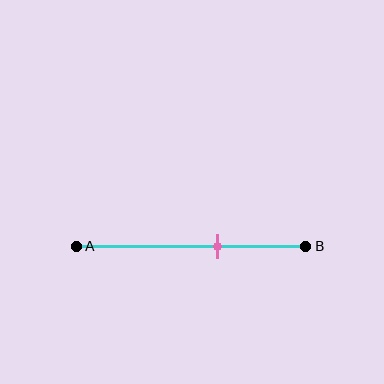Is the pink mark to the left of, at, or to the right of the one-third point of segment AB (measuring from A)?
The pink mark is to the right of the one-third point of segment AB.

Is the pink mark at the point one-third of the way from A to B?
No, the mark is at about 60% from A, not at the 33% one-third point.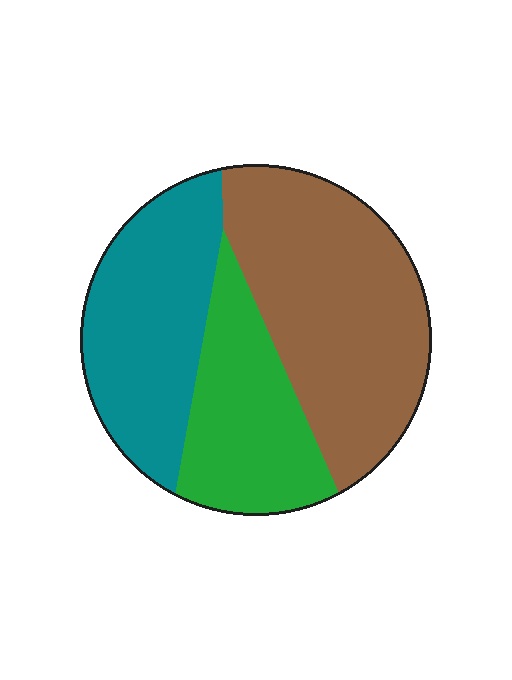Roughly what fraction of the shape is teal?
Teal covers around 30% of the shape.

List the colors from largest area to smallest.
From largest to smallest: brown, teal, green.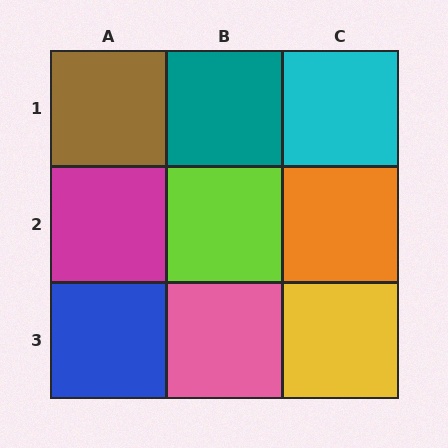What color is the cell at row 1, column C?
Cyan.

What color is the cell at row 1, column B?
Teal.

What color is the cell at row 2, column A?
Magenta.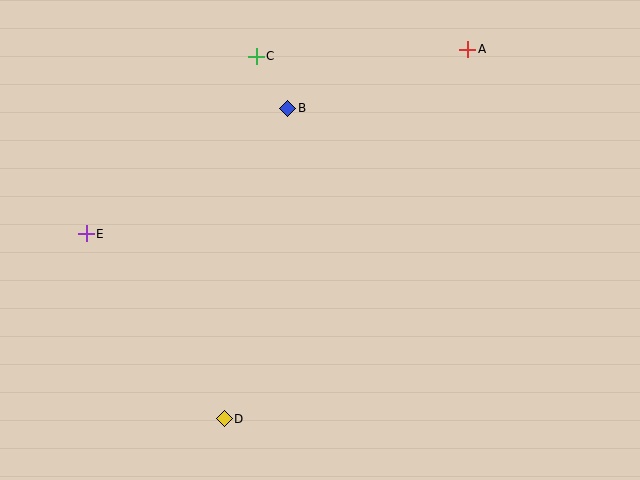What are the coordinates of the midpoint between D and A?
The midpoint between D and A is at (346, 234).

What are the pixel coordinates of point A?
Point A is at (468, 49).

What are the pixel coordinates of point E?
Point E is at (86, 234).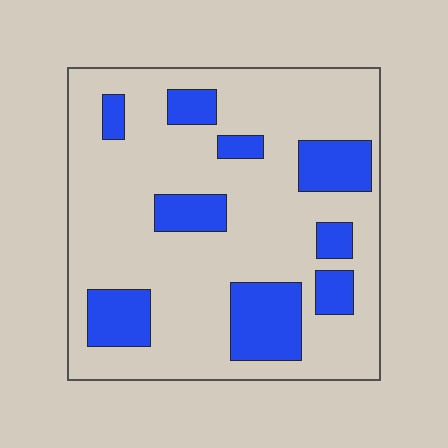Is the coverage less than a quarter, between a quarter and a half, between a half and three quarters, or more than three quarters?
Less than a quarter.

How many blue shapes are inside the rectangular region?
9.